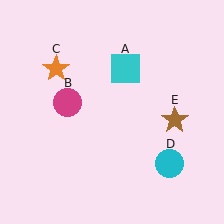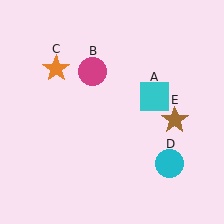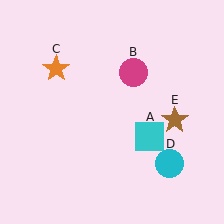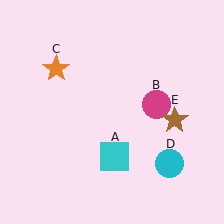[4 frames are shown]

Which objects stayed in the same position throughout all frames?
Orange star (object C) and cyan circle (object D) and brown star (object E) remained stationary.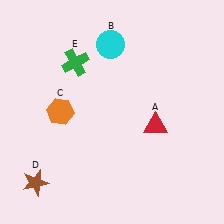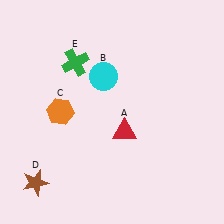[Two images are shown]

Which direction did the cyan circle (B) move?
The cyan circle (B) moved down.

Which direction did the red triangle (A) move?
The red triangle (A) moved left.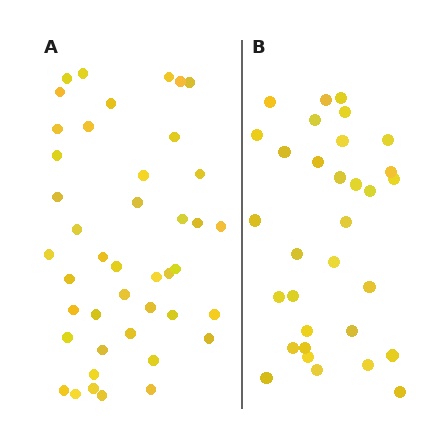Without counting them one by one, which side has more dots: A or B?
Region A (the left region) has more dots.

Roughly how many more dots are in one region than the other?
Region A has roughly 12 or so more dots than region B.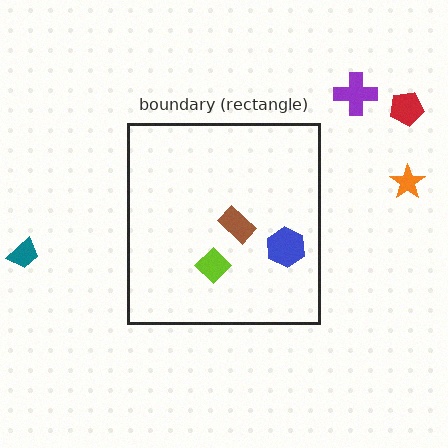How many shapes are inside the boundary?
3 inside, 4 outside.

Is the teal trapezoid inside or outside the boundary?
Outside.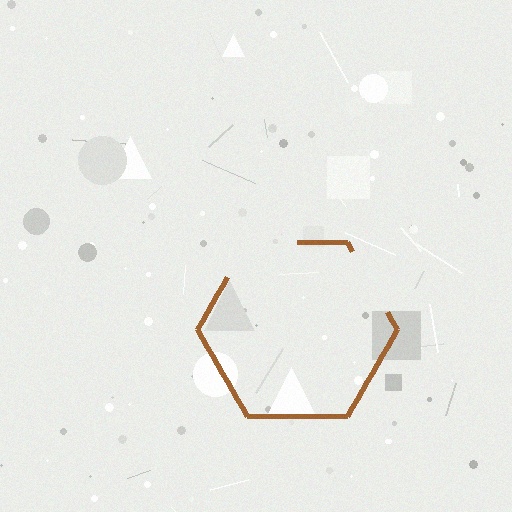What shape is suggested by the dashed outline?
The dashed outline suggests a hexagon.